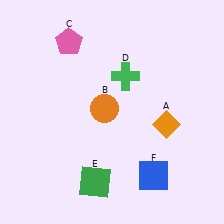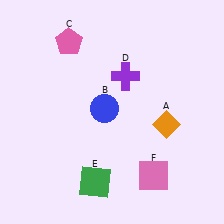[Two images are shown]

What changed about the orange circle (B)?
In Image 1, B is orange. In Image 2, it changed to blue.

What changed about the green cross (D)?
In Image 1, D is green. In Image 2, it changed to purple.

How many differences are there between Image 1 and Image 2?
There are 3 differences between the two images.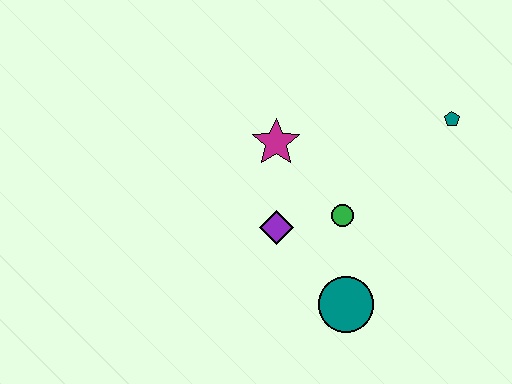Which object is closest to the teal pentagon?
The green circle is closest to the teal pentagon.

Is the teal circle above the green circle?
No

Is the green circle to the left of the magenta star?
No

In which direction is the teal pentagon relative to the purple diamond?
The teal pentagon is to the right of the purple diamond.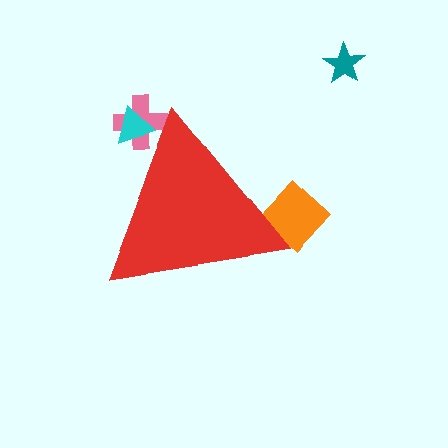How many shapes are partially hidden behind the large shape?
3 shapes are partially hidden.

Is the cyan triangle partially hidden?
Yes, the cyan triangle is partially hidden behind the red triangle.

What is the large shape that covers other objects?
A red triangle.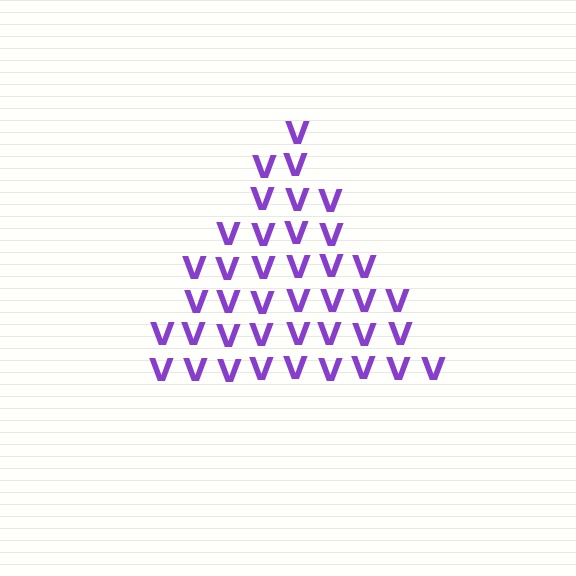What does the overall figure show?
The overall figure shows a triangle.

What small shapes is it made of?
It is made of small letter V's.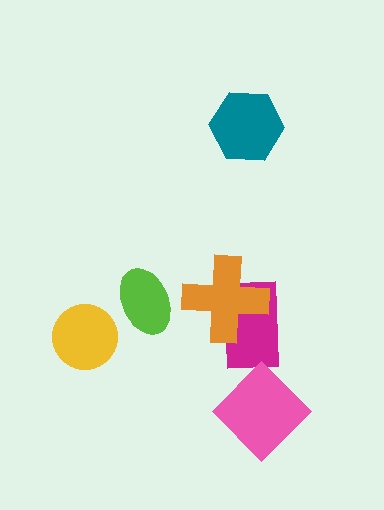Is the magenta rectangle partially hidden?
Yes, it is partially covered by another shape.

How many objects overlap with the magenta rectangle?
1 object overlaps with the magenta rectangle.